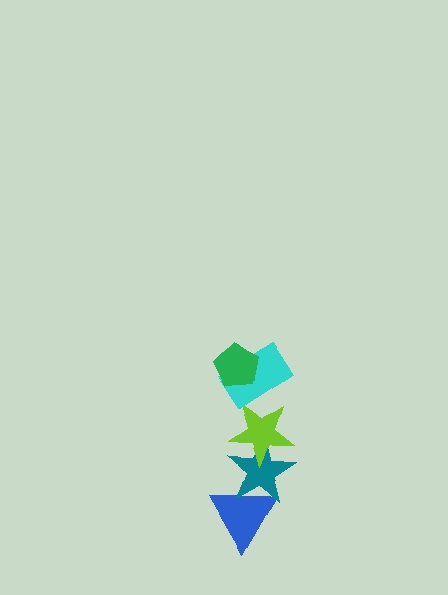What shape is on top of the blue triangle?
The teal star is on top of the blue triangle.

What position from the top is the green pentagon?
The green pentagon is 1st from the top.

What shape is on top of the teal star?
The lime star is on top of the teal star.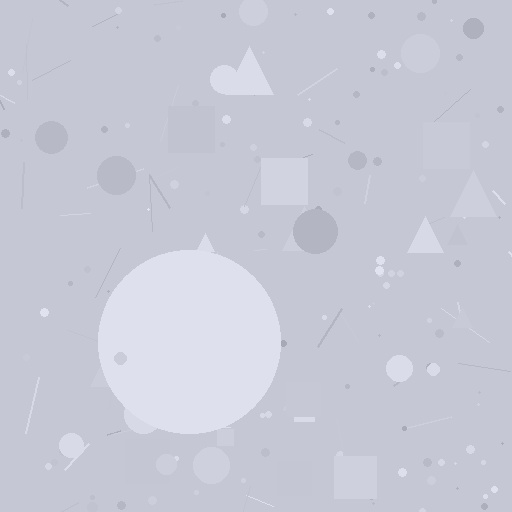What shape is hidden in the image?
A circle is hidden in the image.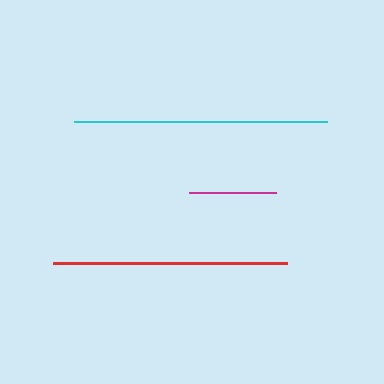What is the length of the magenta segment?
The magenta segment is approximately 87 pixels long.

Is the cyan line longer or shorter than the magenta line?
The cyan line is longer than the magenta line.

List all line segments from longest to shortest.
From longest to shortest: cyan, red, magenta.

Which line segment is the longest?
The cyan line is the longest at approximately 253 pixels.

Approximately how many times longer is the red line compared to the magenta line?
The red line is approximately 2.7 times the length of the magenta line.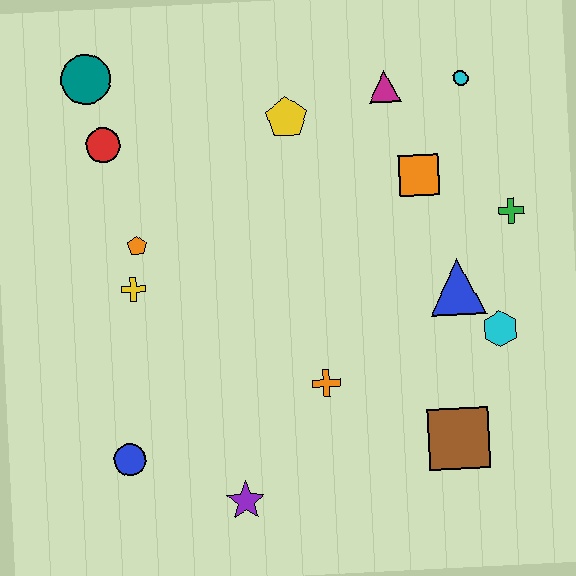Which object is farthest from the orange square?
The blue circle is farthest from the orange square.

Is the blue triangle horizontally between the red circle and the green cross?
Yes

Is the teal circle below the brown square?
No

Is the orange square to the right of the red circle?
Yes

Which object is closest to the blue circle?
The purple star is closest to the blue circle.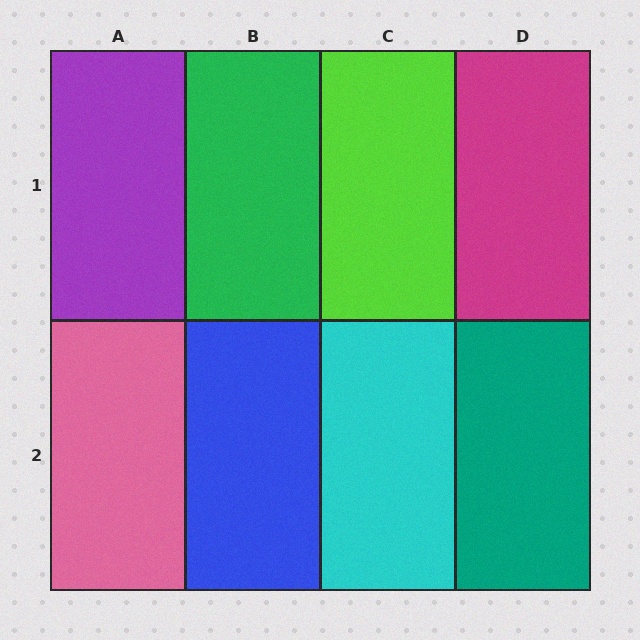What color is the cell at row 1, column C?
Lime.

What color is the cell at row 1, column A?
Purple.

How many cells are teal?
1 cell is teal.